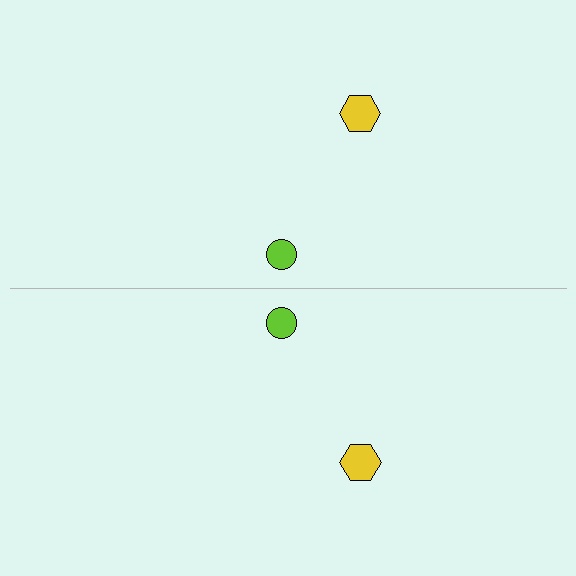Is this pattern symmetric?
Yes, this pattern has bilateral (reflection) symmetry.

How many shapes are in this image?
There are 4 shapes in this image.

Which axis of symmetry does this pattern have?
The pattern has a horizontal axis of symmetry running through the center of the image.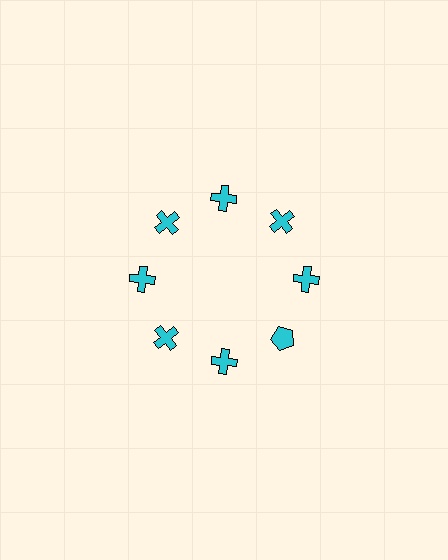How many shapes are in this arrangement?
There are 8 shapes arranged in a ring pattern.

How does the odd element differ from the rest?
It has a different shape: pentagon instead of cross.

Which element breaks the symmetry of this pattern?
The cyan pentagon at roughly the 4 o'clock position breaks the symmetry. All other shapes are cyan crosses.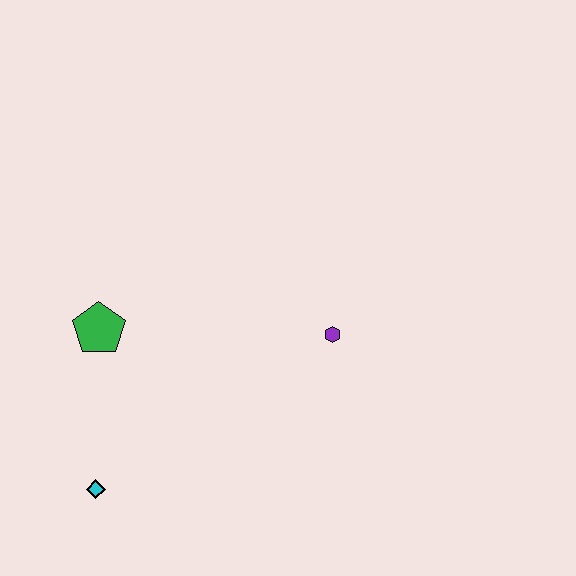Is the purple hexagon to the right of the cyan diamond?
Yes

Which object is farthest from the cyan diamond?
The purple hexagon is farthest from the cyan diamond.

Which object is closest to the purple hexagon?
The green pentagon is closest to the purple hexagon.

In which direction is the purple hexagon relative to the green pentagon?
The purple hexagon is to the right of the green pentagon.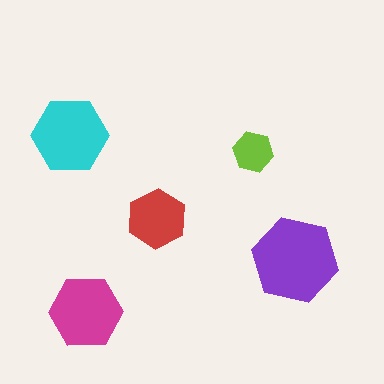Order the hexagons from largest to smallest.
the purple one, the cyan one, the magenta one, the red one, the lime one.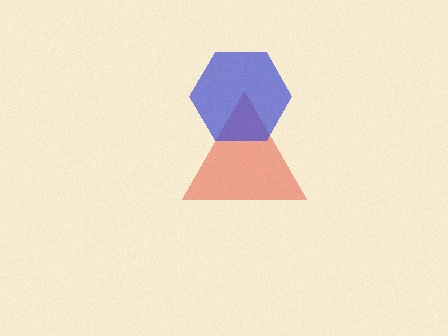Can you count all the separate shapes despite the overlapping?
Yes, there are 2 separate shapes.